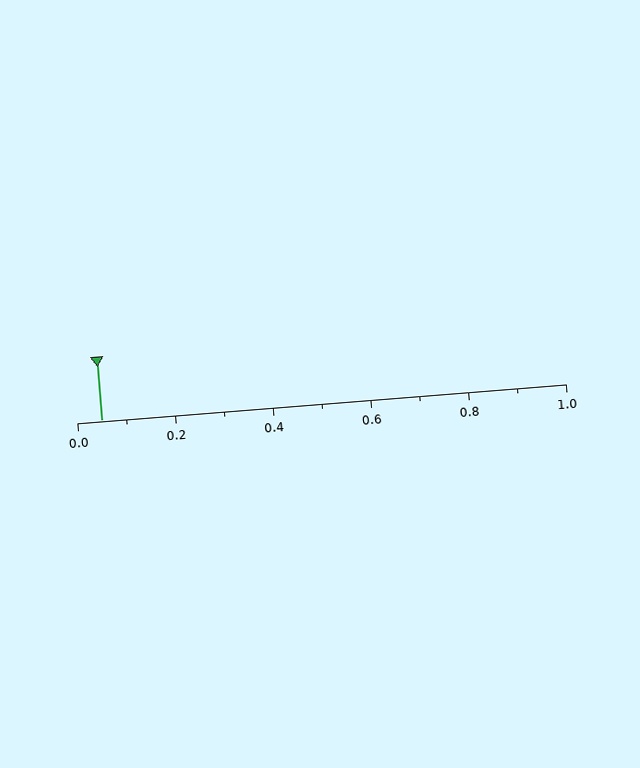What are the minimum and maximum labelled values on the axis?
The axis runs from 0.0 to 1.0.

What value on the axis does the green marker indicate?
The marker indicates approximately 0.05.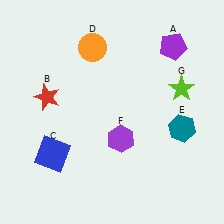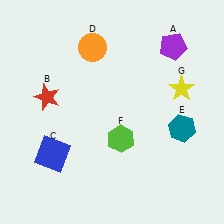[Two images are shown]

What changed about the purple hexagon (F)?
In Image 1, F is purple. In Image 2, it changed to lime.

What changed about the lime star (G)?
In Image 1, G is lime. In Image 2, it changed to yellow.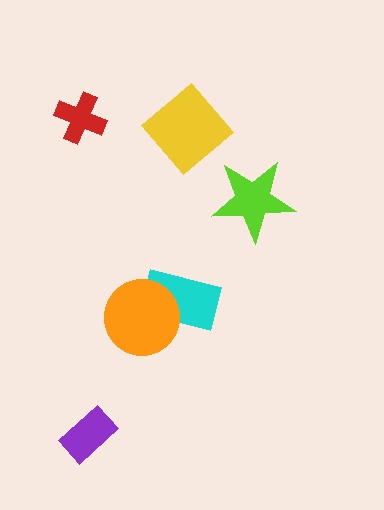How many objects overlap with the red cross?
0 objects overlap with the red cross.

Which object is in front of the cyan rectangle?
The orange circle is in front of the cyan rectangle.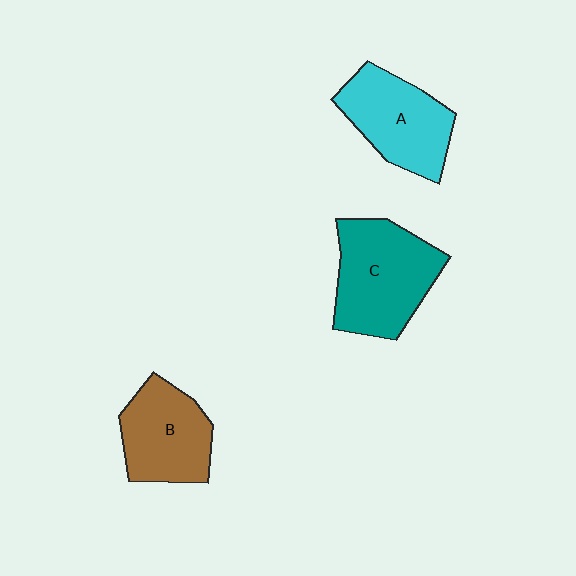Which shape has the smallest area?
Shape B (brown).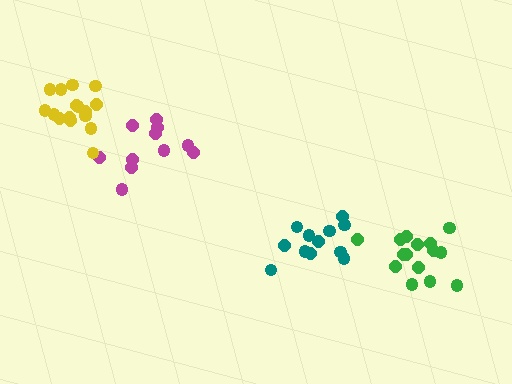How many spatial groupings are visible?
There are 4 spatial groupings.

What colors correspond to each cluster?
The clusters are colored: magenta, teal, green, yellow.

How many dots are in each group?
Group 1: 11 dots, Group 2: 12 dots, Group 3: 15 dots, Group 4: 16 dots (54 total).